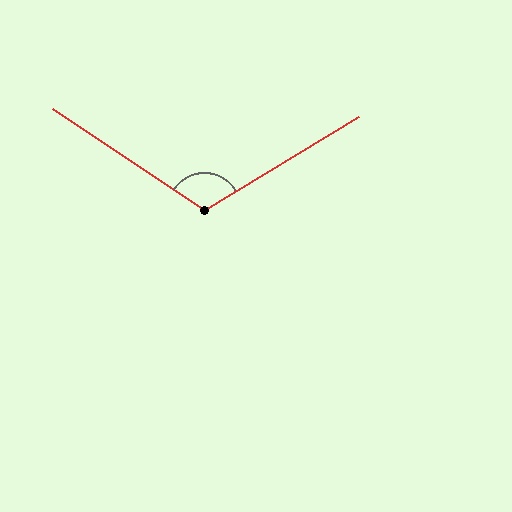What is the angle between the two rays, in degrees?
Approximately 115 degrees.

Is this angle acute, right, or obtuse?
It is obtuse.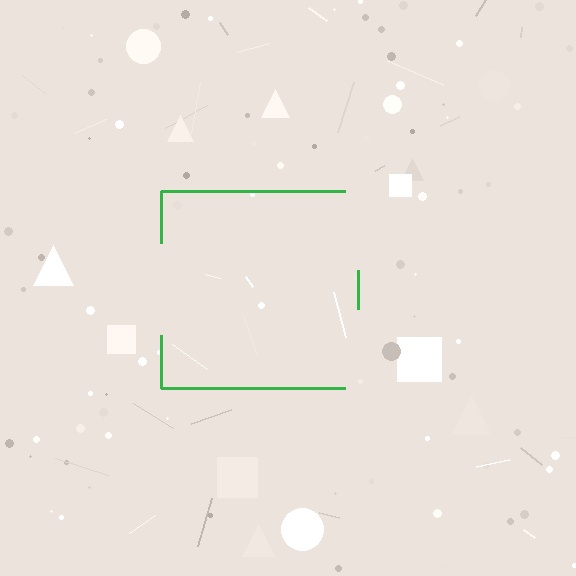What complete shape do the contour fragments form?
The contour fragments form a square.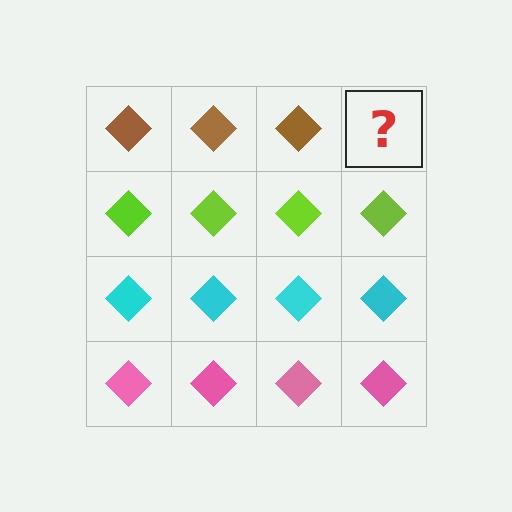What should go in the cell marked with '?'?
The missing cell should contain a brown diamond.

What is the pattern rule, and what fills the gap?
The rule is that each row has a consistent color. The gap should be filled with a brown diamond.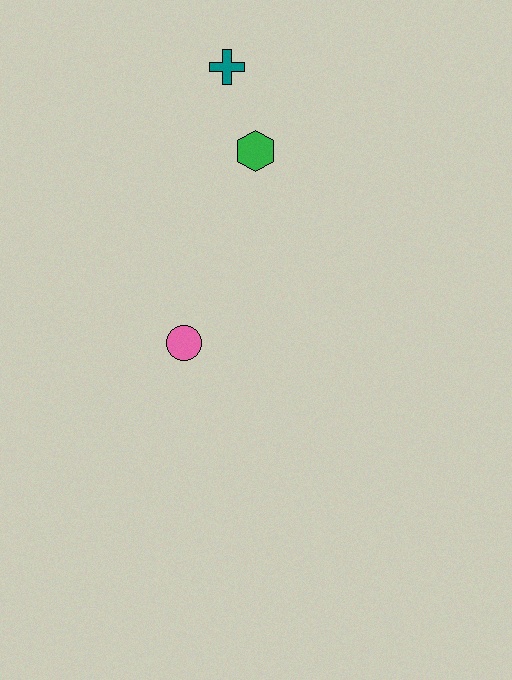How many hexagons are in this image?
There is 1 hexagon.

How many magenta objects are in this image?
There are no magenta objects.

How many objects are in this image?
There are 3 objects.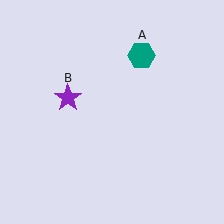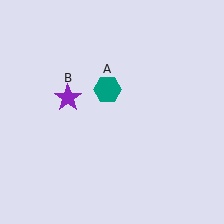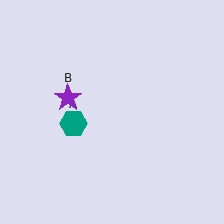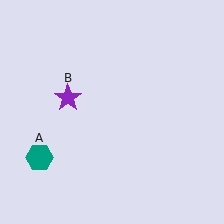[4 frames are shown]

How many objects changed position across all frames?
1 object changed position: teal hexagon (object A).